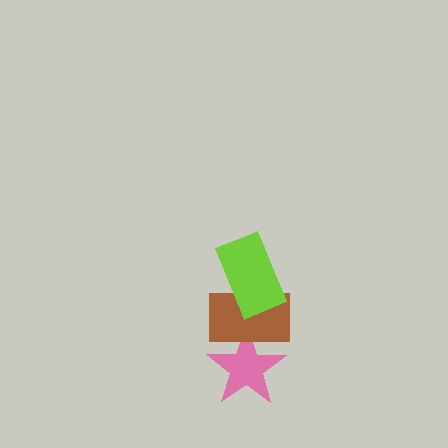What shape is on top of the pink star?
The brown rectangle is on top of the pink star.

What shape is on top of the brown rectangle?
The lime rectangle is on top of the brown rectangle.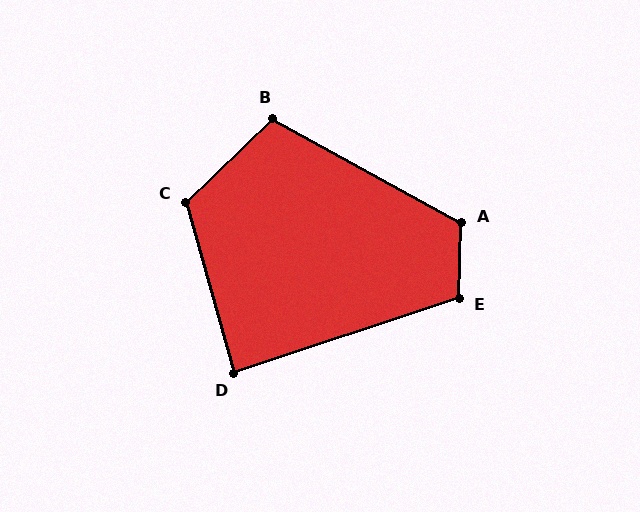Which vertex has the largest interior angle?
C, at approximately 118 degrees.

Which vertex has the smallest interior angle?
D, at approximately 88 degrees.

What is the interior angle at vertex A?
Approximately 117 degrees (obtuse).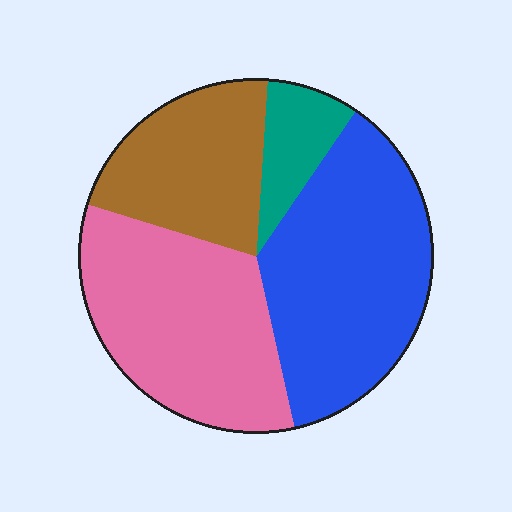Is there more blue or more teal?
Blue.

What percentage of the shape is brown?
Brown takes up about one fifth (1/5) of the shape.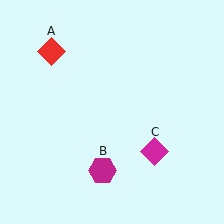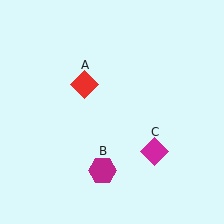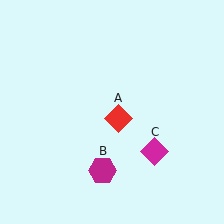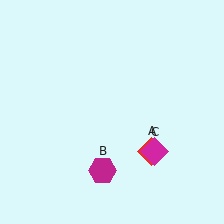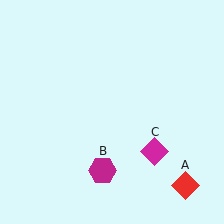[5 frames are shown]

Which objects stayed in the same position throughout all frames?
Magenta hexagon (object B) and magenta diamond (object C) remained stationary.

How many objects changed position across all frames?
1 object changed position: red diamond (object A).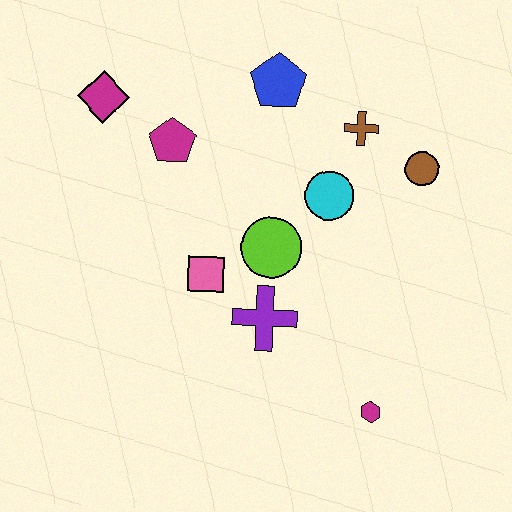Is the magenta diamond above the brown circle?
Yes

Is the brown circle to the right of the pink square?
Yes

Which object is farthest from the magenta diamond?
The magenta hexagon is farthest from the magenta diamond.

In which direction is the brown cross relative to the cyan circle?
The brown cross is above the cyan circle.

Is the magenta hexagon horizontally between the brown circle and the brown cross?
Yes